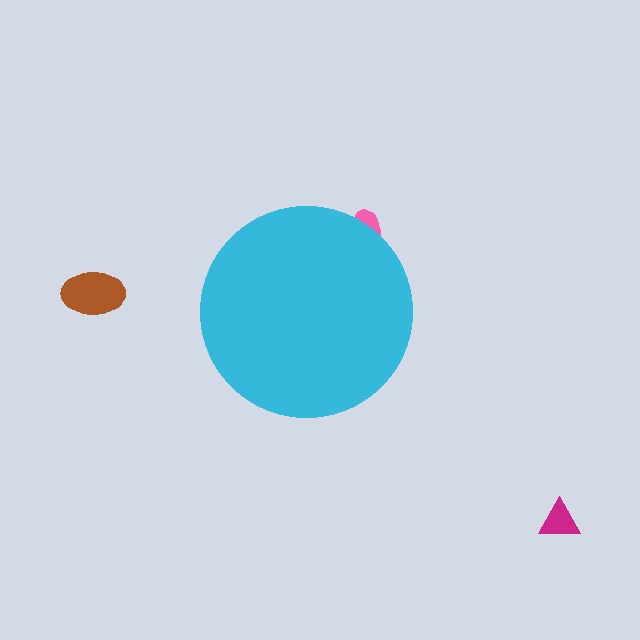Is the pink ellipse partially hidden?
Yes, the pink ellipse is partially hidden behind the cyan circle.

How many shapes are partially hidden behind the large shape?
1 shape is partially hidden.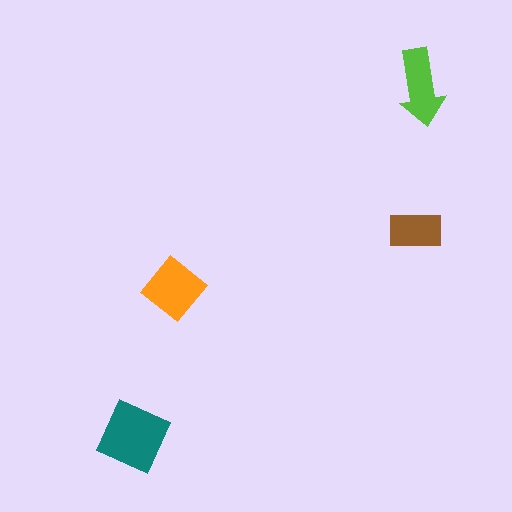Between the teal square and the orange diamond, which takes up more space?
The teal square.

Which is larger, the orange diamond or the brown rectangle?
The orange diamond.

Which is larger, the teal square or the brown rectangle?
The teal square.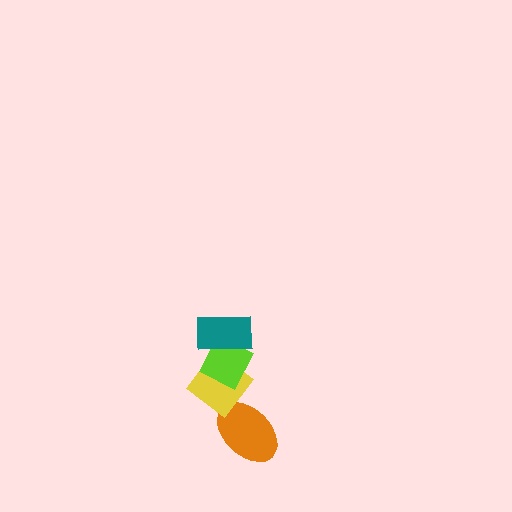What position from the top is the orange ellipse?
The orange ellipse is 4th from the top.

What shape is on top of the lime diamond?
The teal rectangle is on top of the lime diamond.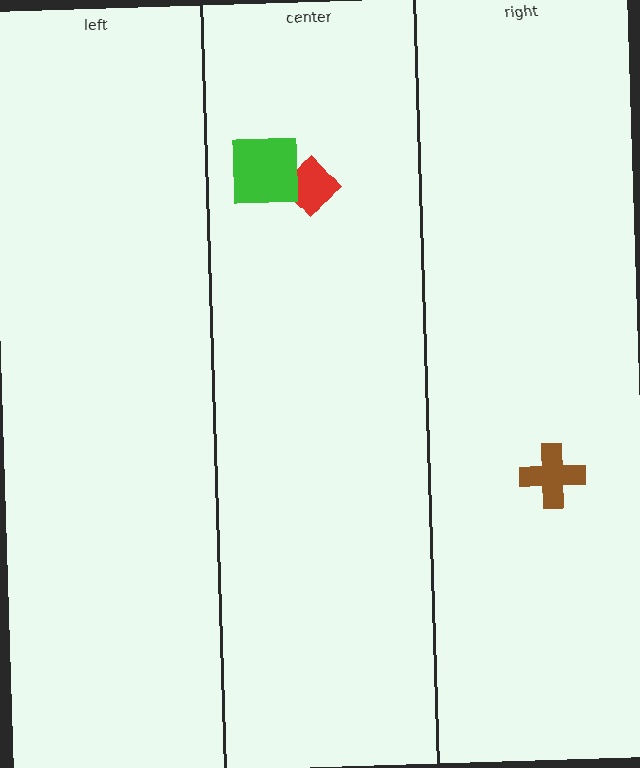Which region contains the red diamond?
The center region.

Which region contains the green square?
The center region.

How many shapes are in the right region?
1.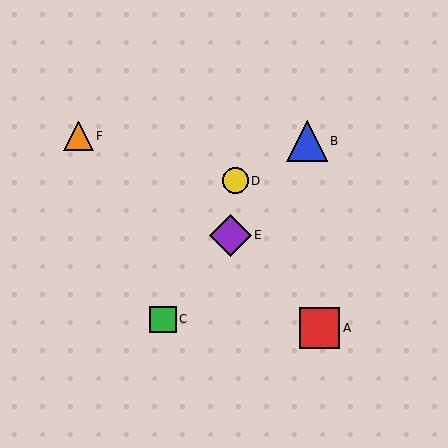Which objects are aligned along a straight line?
Objects B, C, E are aligned along a straight line.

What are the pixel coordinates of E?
Object E is at (231, 235).